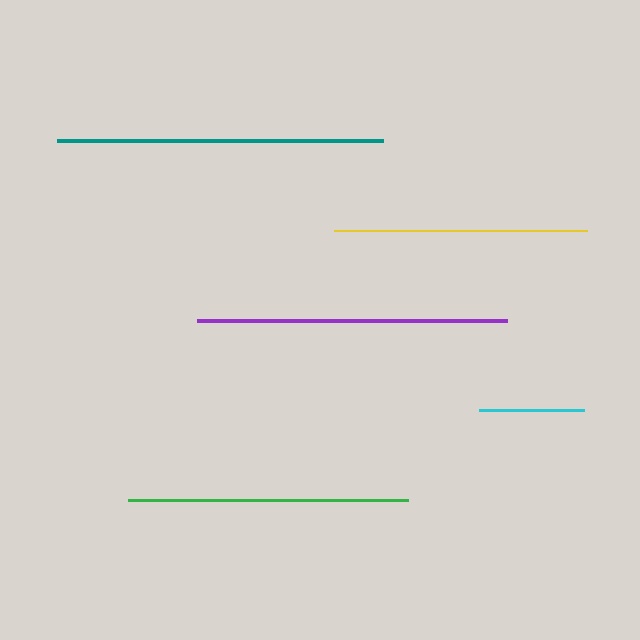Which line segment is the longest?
The teal line is the longest at approximately 326 pixels.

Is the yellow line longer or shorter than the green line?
The green line is longer than the yellow line.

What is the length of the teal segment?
The teal segment is approximately 326 pixels long.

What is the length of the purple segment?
The purple segment is approximately 311 pixels long.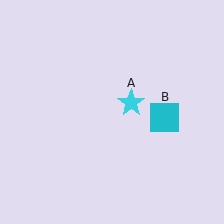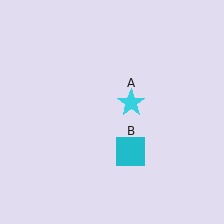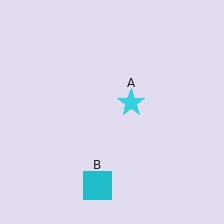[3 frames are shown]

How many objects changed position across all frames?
1 object changed position: cyan square (object B).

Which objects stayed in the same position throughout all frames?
Cyan star (object A) remained stationary.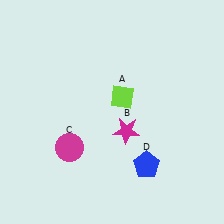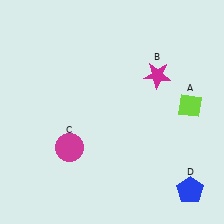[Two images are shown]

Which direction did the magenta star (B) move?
The magenta star (B) moved up.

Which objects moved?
The objects that moved are: the lime diamond (A), the magenta star (B), the blue pentagon (D).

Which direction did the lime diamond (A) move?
The lime diamond (A) moved right.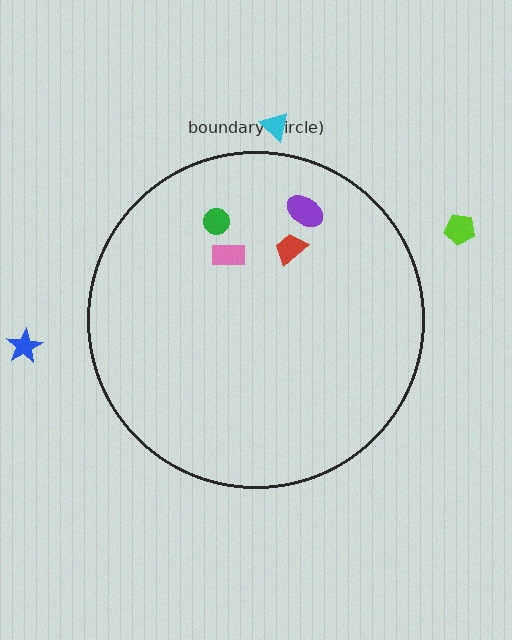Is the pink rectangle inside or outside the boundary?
Inside.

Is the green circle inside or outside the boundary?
Inside.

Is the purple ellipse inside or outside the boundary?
Inside.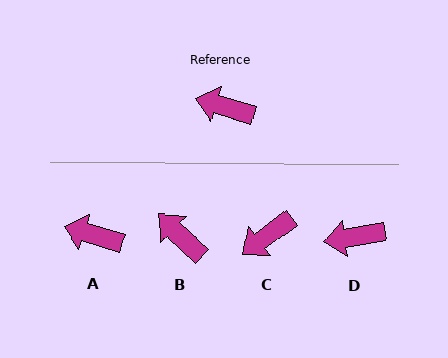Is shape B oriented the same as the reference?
No, it is off by about 26 degrees.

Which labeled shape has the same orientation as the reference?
A.